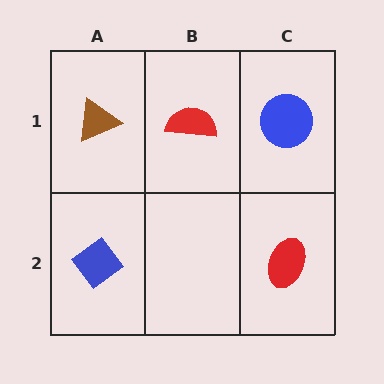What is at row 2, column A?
A blue diamond.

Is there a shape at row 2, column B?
No, that cell is empty.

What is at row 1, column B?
A red semicircle.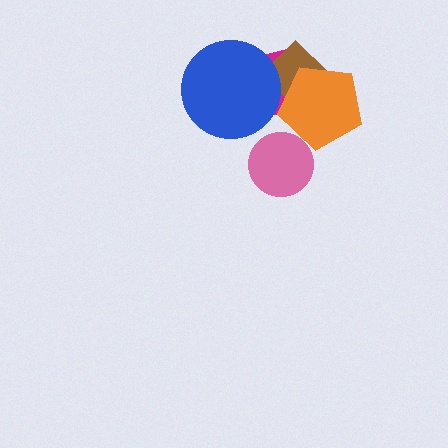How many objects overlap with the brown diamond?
3 objects overlap with the brown diamond.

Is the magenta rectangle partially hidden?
Yes, it is partially covered by another shape.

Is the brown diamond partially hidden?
Yes, it is partially covered by another shape.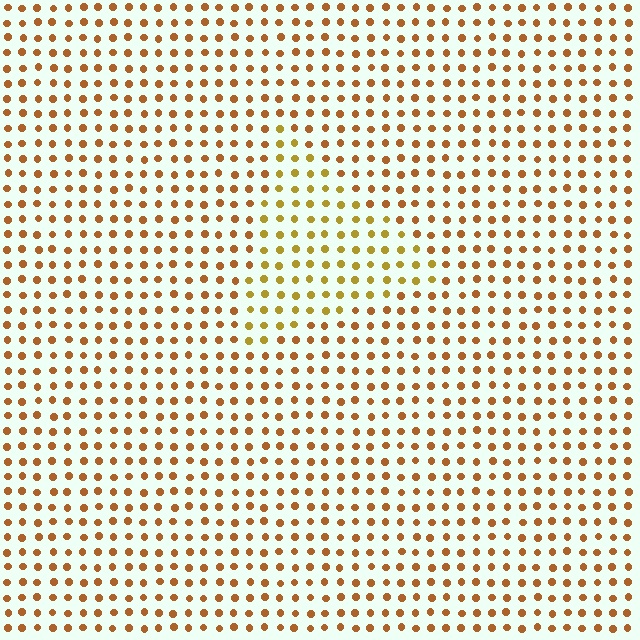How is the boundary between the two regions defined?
The boundary is defined purely by a slight shift in hue (about 24 degrees). Spacing, size, and orientation are identical on both sides.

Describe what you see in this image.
The image is filled with small brown elements in a uniform arrangement. A triangle-shaped region is visible where the elements are tinted to a slightly different hue, forming a subtle color boundary.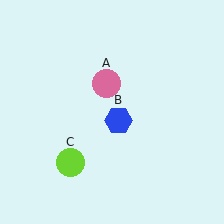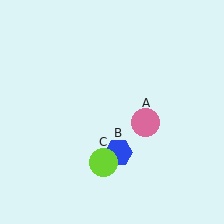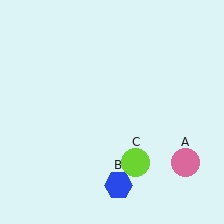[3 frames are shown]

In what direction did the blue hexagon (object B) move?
The blue hexagon (object B) moved down.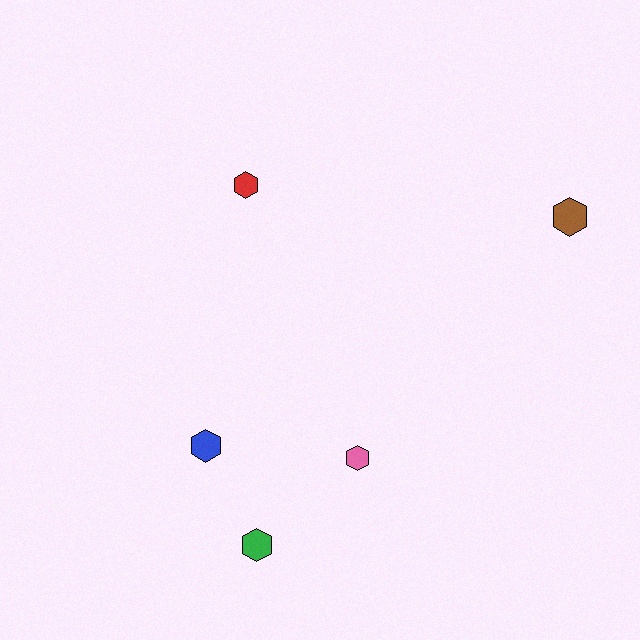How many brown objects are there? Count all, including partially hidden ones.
There is 1 brown object.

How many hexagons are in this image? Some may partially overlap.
There are 5 hexagons.